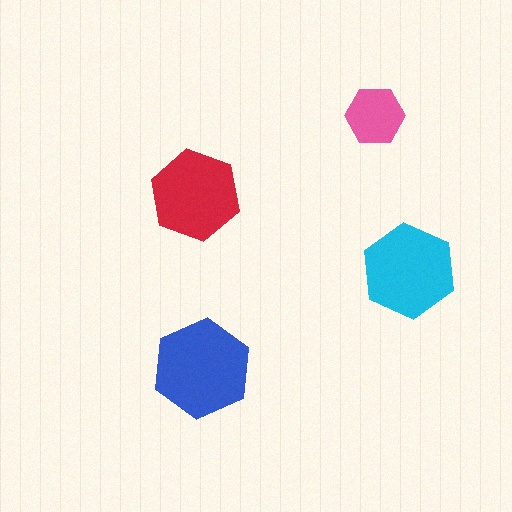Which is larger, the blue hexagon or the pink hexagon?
The blue one.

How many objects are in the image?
There are 4 objects in the image.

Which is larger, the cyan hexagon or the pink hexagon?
The cyan one.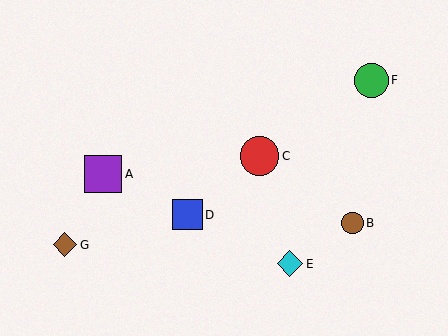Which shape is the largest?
The red circle (labeled C) is the largest.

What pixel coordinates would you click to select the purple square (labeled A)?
Click at (103, 174) to select the purple square A.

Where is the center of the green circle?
The center of the green circle is at (371, 80).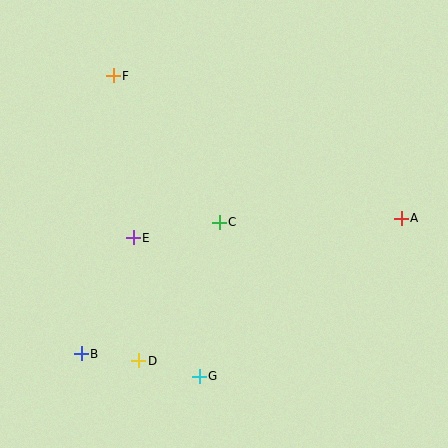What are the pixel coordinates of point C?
Point C is at (219, 222).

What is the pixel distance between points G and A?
The distance between G and A is 257 pixels.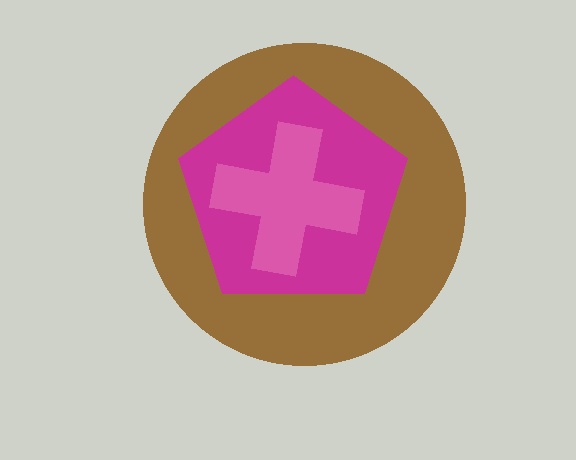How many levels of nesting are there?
3.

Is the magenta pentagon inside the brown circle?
Yes.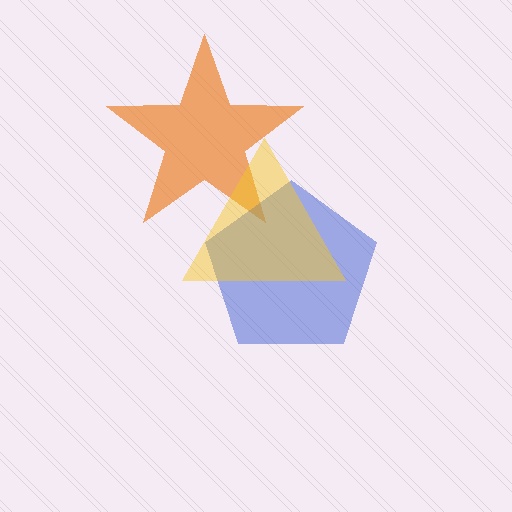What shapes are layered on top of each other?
The layered shapes are: an orange star, a blue pentagon, a yellow triangle.